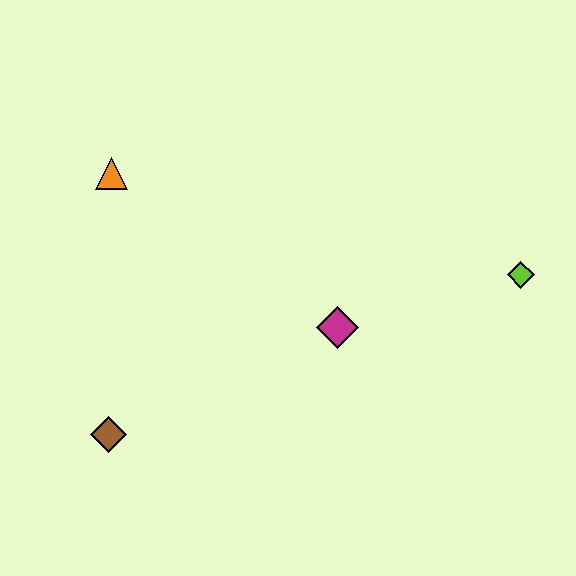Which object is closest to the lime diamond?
The magenta diamond is closest to the lime diamond.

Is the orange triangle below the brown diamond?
No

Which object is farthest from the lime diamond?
The brown diamond is farthest from the lime diamond.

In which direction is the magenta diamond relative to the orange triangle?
The magenta diamond is to the right of the orange triangle.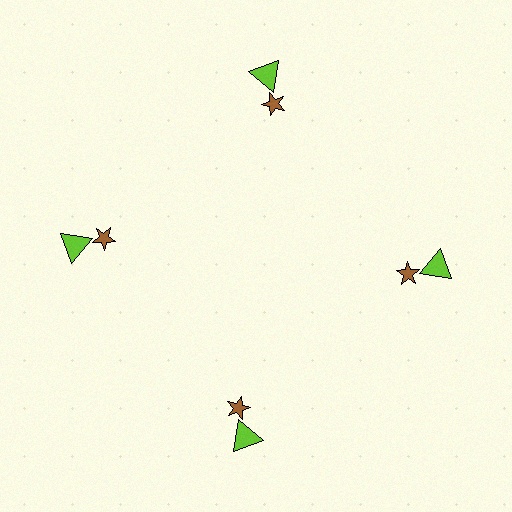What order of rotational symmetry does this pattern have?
This pattern has 4-fold rotational symmetry.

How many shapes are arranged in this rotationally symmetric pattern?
There are 8 shapes, arranged in 4 groups of 2.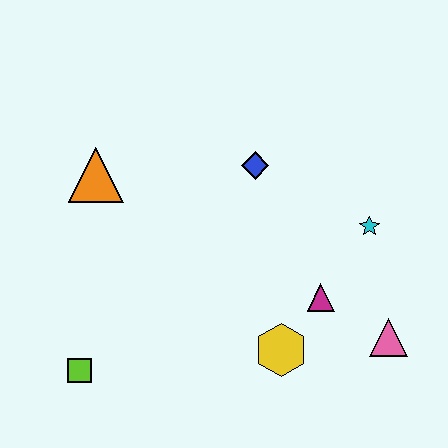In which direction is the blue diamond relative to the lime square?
The blue diamond is above the lime square.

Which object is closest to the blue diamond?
The cyan star is closest to the blue diamond.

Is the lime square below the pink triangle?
Yes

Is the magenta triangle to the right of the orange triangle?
Yes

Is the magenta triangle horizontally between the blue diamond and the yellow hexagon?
No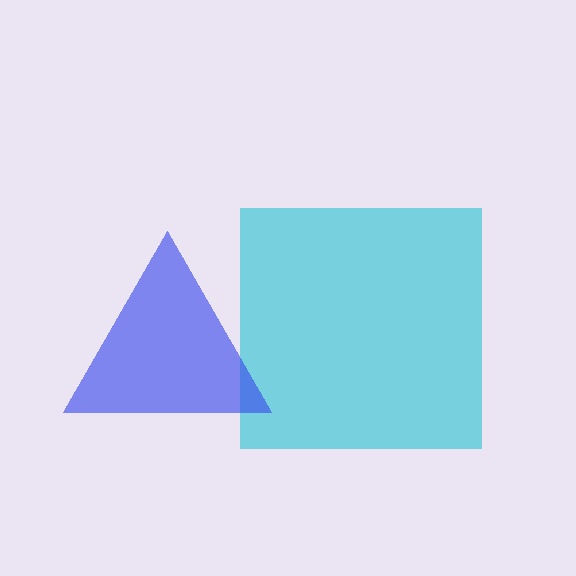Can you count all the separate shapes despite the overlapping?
Yes, there are 2 separate shapes.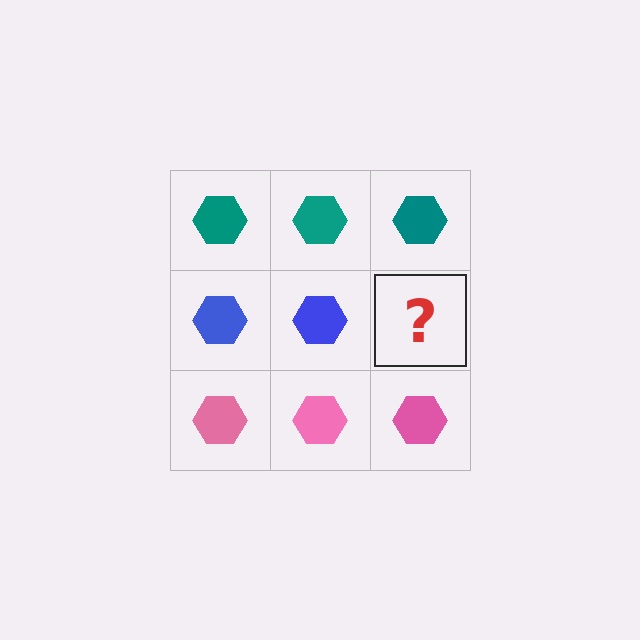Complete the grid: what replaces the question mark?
The question mark should be replaced with a blue hexagon.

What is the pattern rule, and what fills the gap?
The rule is that each row has a consistent color. The gap should be filled with a blue hexagon.